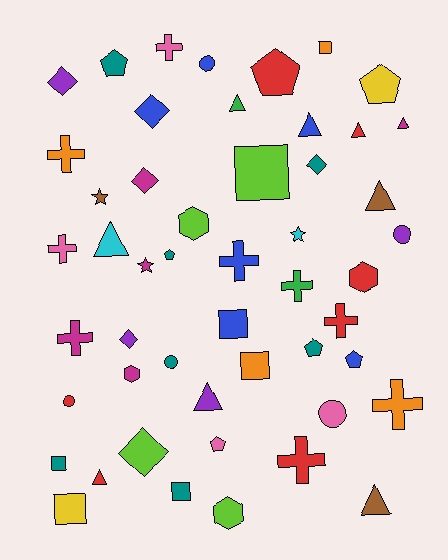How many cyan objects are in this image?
There are 2 cyan objects.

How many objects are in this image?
There are 50 objects.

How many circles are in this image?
There are 5 circles.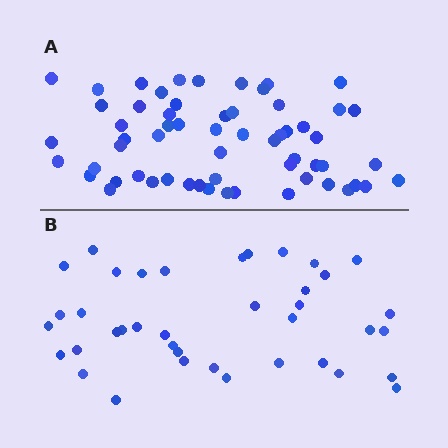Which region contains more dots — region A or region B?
Region A (the top region) has more dots.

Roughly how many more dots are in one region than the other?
Region A has approximately 20 more dots than region B.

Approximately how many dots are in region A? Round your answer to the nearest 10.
About 60 dots.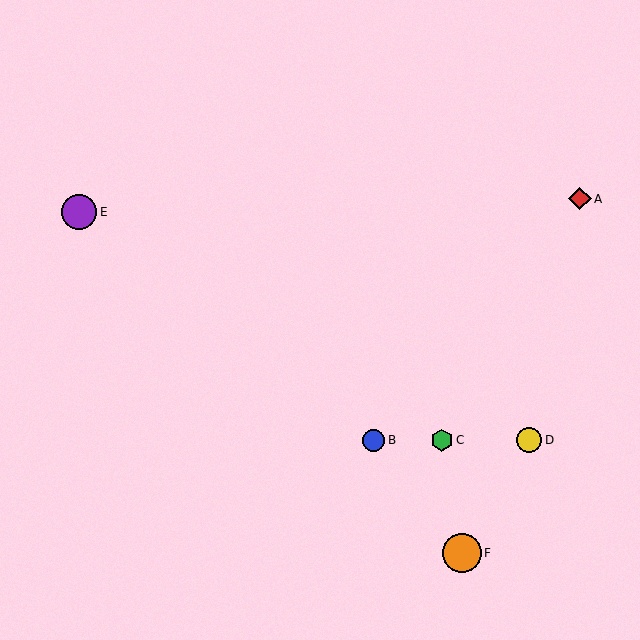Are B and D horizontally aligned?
Yes, both are at y≈440.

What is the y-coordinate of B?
Object B is at y≈440.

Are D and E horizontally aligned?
No, D is at y≈440 and E is at y≈212.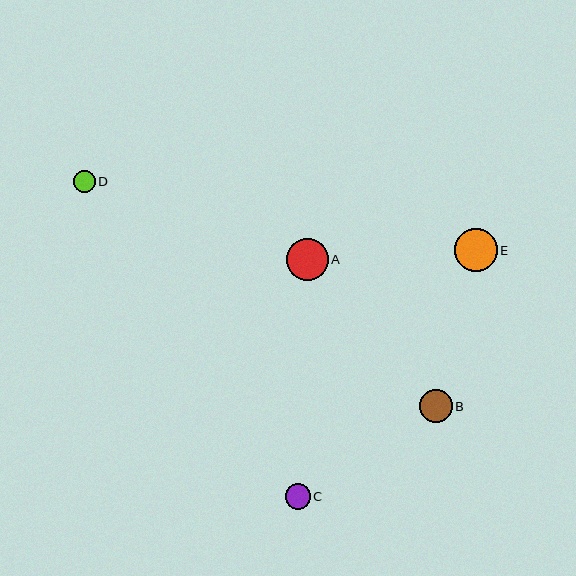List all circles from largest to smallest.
From largest to smallest: E, A, B, C, D.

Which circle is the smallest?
Circle D is the smallest with a size of approximately 22 pixels.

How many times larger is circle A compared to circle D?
Circle A is approximately 1.9 times the size of circle D.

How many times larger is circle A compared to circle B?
Circle A is approximately 1.3 times the size of circle B.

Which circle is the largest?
Circle E is the largest with a size of approximately 42 pixels.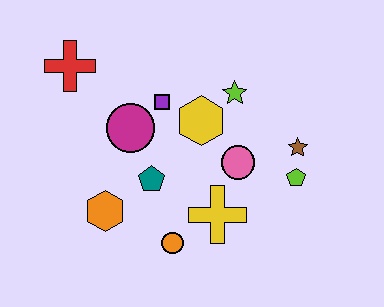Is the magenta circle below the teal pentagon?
No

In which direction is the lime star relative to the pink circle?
The lime star is above the pink circle.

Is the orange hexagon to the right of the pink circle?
No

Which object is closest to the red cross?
The magenta circle is closest to the red cross.